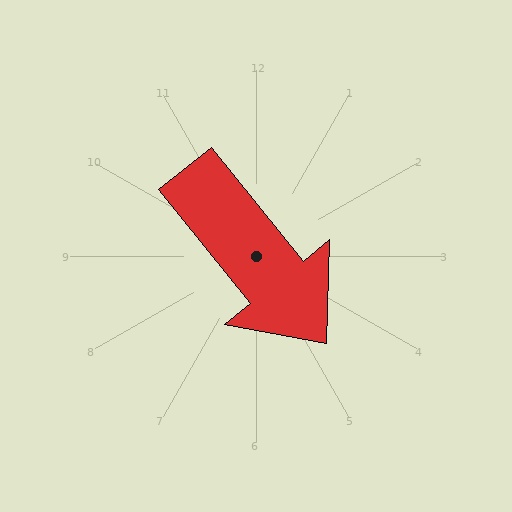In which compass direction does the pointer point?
Southeast.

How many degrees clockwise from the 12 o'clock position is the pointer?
Approximately 141 degrees.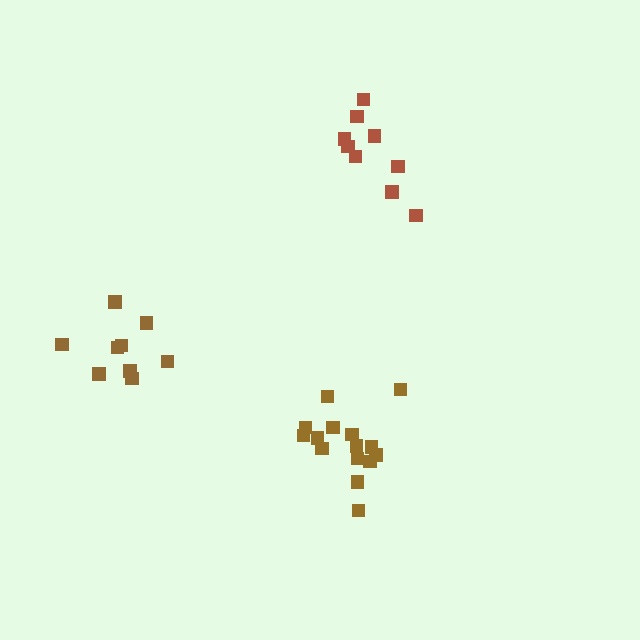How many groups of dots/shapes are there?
There are 3 groups.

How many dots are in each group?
Group 1: 9 dots, Group 2: 15 dots, Group 3: 9 dots (33 total).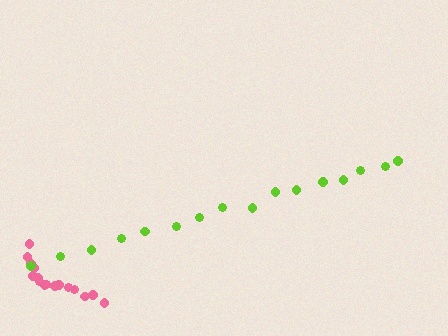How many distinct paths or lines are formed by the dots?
There are 2 distinct paths.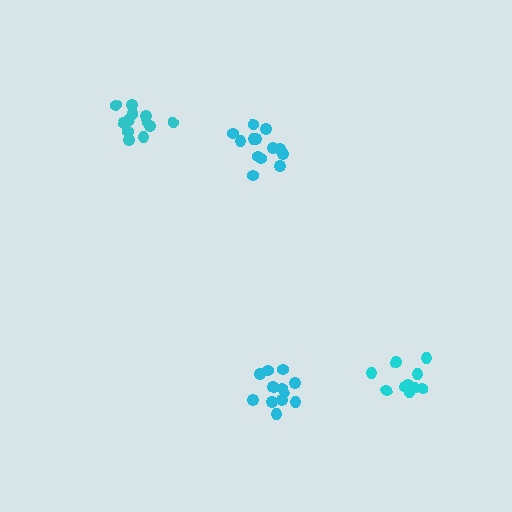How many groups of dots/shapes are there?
There are 4 groups.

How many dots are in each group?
Group 1: 10 dots, Group 2: 13 dots, Group 3: 12 dots, Group 4: 13 dots (48 total).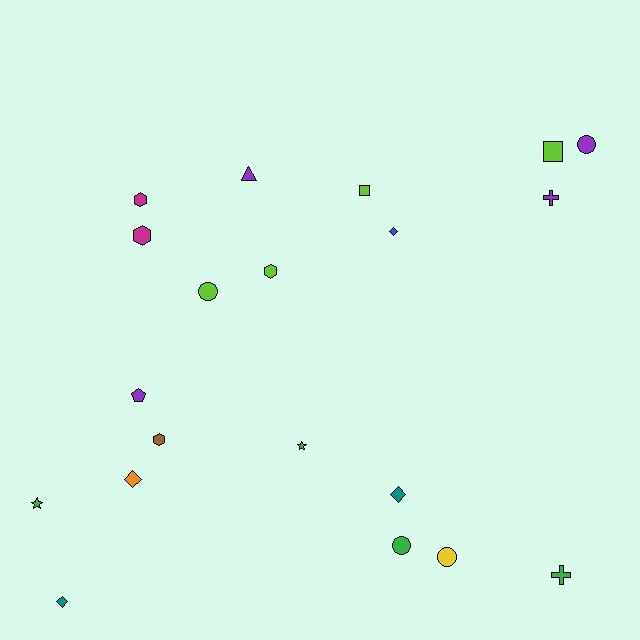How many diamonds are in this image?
There are 4 diamonds.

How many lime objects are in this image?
There are 4 lime objects.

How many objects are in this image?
There are 20 objects.